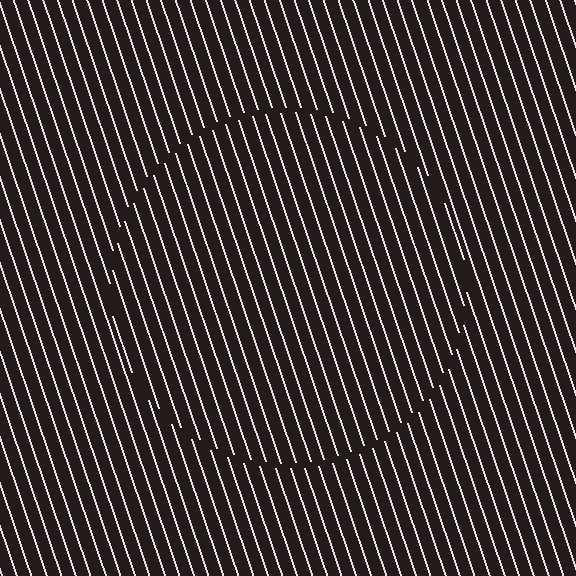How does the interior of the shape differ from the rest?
The interior of the shape contains the same grating, shifted by half a period — the contour is defined by the phase discontinuity where line-ends from the inner and outer gratings abut.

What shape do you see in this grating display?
An illusory circle. The interior of the shape contains the same grating, shifted by half a period — the contour is defined by the phase discontinuity where line-ends from the inner and outer gratings abut.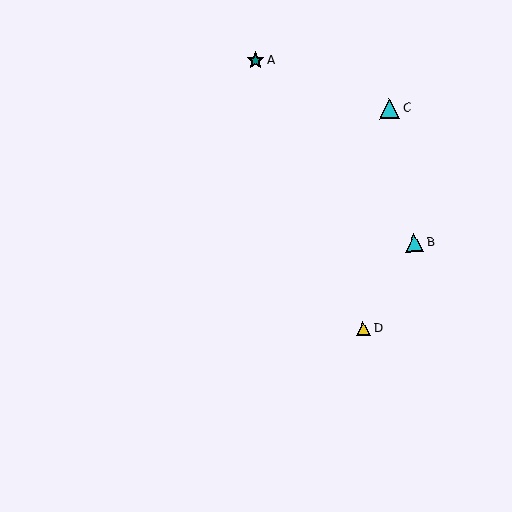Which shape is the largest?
The cyan triangle (labeled C) is the largest.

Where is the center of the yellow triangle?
The center of the yellow triangle is at (363, 329).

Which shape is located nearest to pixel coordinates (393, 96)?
The cyan triangle (labeled C) at (389, 109) is nearest to that location.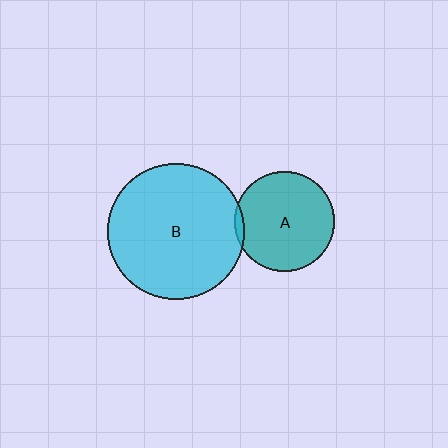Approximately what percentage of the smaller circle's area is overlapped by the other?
Approximately 5%.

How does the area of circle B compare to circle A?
Approximately 1.9 times.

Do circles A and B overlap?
Yes.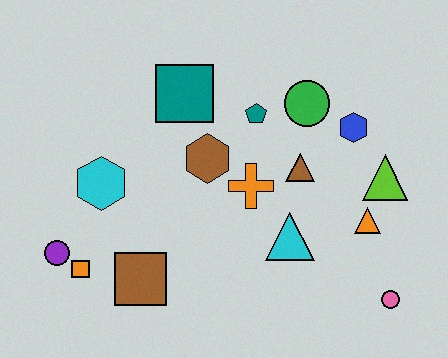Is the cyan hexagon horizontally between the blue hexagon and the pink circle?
No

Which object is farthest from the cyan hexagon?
The pink circle is farthest from the cyan hexagon.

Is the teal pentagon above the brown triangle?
Yes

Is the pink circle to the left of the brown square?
No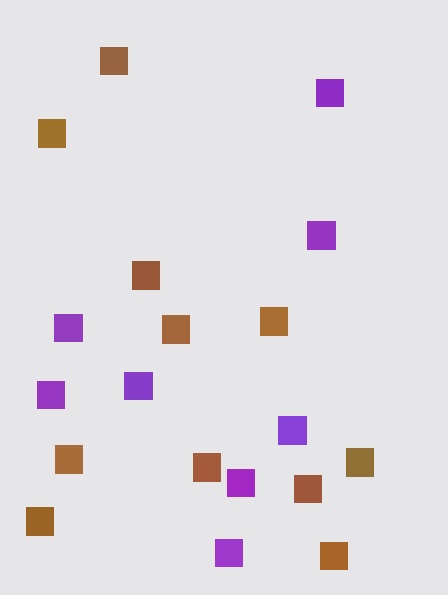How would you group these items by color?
There are 2 groups: one group of purple squares (8) and one group of brown squares (11).